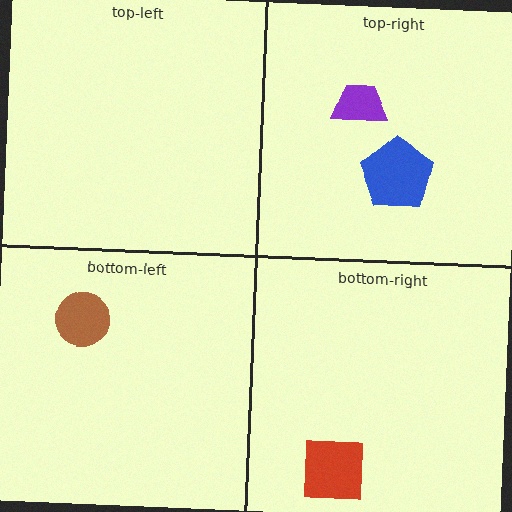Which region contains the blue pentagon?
The top-right region.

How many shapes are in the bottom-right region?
1.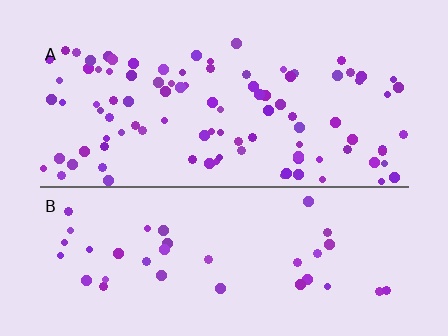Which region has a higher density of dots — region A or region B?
A (the top).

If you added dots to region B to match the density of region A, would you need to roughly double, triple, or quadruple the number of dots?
Approximately triple.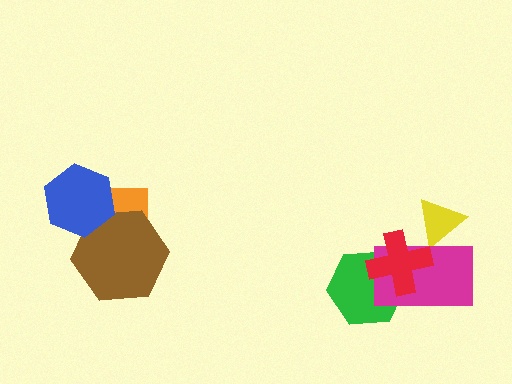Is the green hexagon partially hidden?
Yes, it is partially covered by another shape.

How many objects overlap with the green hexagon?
2 objects overlap with the green hexagon.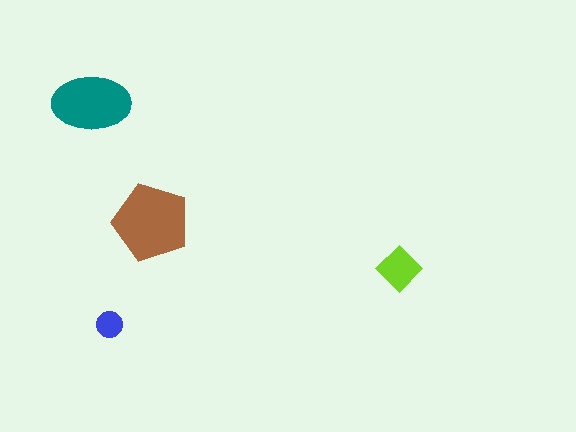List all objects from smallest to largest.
The blue circle, the lime diamond, the teal ellipse, the brown pentagon.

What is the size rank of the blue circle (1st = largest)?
4th.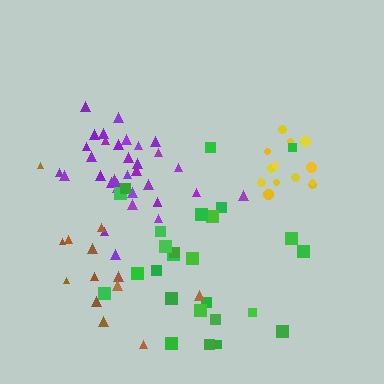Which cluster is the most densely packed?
Purple.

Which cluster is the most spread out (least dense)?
Brown.